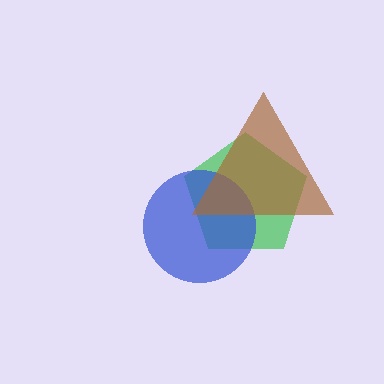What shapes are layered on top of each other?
The layered shapes are: a green pentagon, a blue circle, a brown triangle.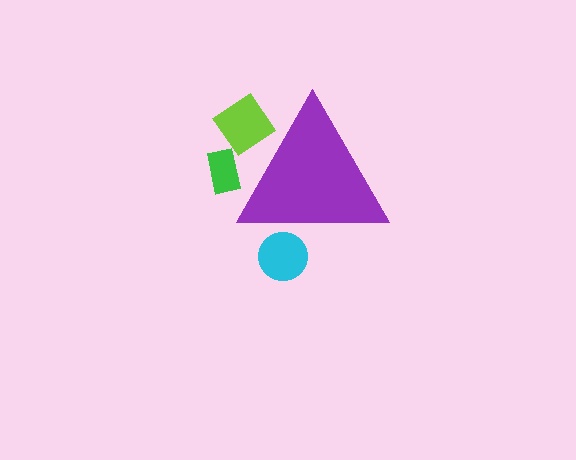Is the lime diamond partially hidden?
Yes, the lime diamond is partially hidden behind the purple triangle.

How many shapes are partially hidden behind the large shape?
3 shapes are partially hidden.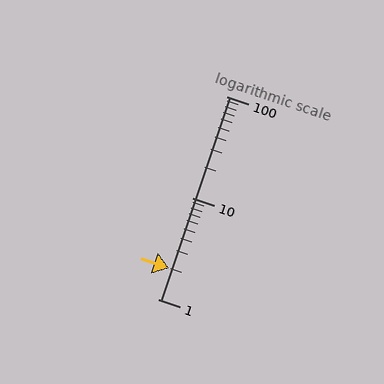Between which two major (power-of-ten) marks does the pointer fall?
The pointer is between 1 and 10.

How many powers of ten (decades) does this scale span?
The scale spans 2 decades, from 1 to 100.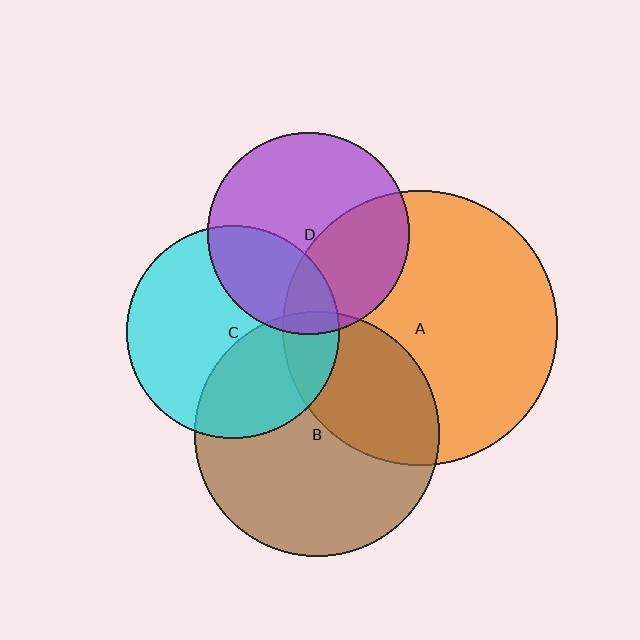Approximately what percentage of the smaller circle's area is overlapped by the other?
Approximately 35%.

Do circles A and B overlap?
Yes.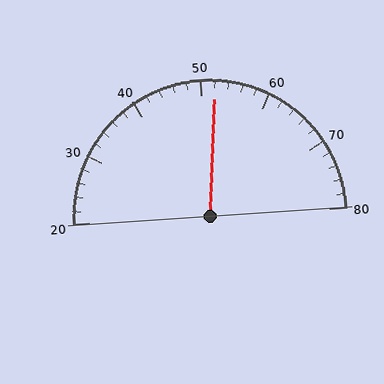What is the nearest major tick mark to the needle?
The nearest major tick mark is 50.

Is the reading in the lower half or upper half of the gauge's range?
The reading is in the upper half of the range (20 to 80).